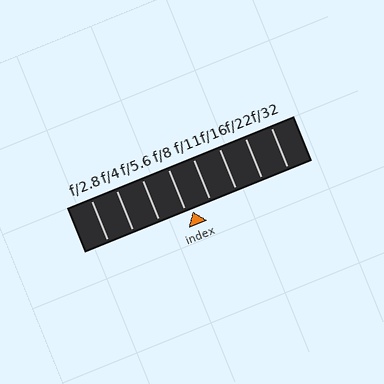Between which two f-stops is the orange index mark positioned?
The index mark is between f/8 and f/11.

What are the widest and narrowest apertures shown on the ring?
The widest aperture shown is f/2.8 and the narrowest is f/32.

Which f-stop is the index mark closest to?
The index mark is closest to f/8.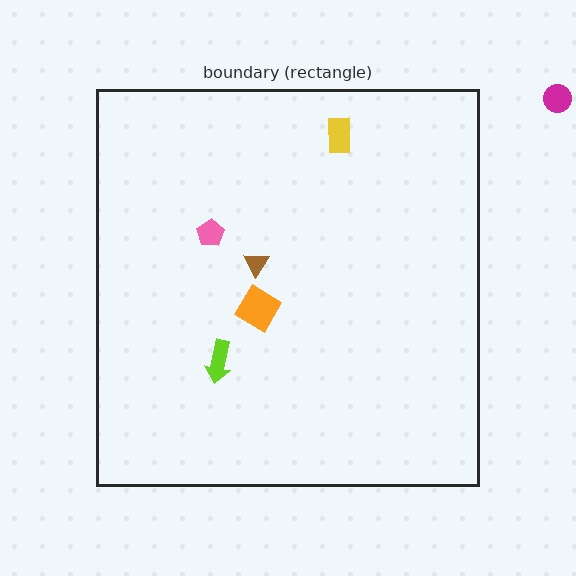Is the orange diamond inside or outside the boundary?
Inside.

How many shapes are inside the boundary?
5 inside, 1 outside.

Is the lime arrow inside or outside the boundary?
Inside.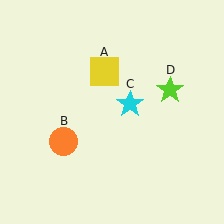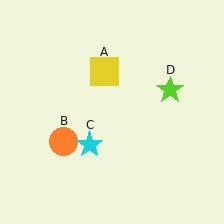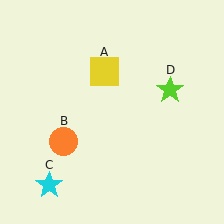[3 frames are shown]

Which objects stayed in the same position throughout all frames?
Yellow square (object A) and orange circle (object B) and lime star (object D) remained stationary.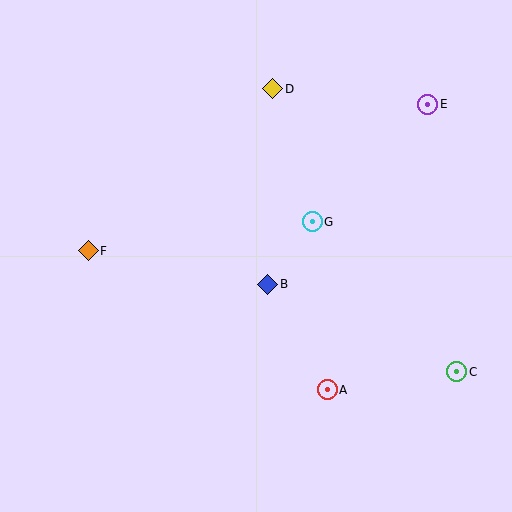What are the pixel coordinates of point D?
Point D is at (273, 89).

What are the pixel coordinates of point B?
Point B is at (268, 284).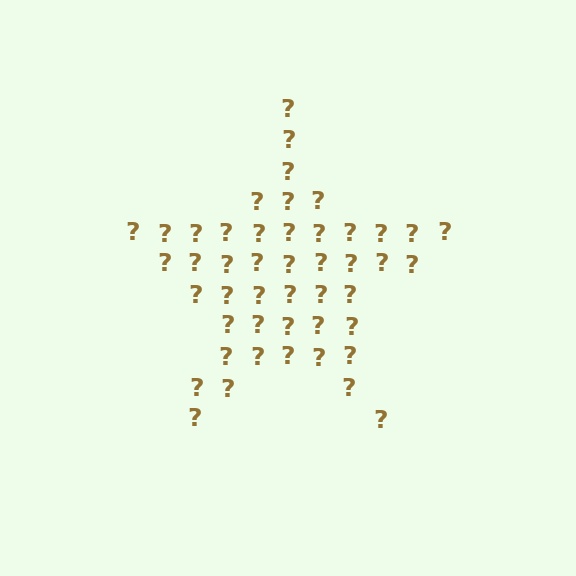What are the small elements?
The small elements are question marks.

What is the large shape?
The large shape is a star.